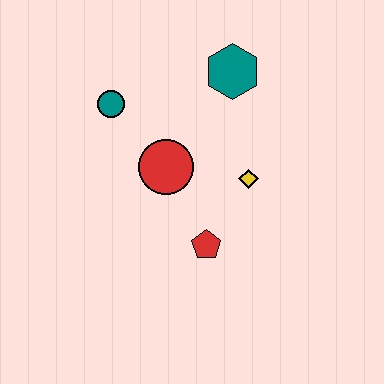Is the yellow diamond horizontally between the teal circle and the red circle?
No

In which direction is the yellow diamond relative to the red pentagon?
The yellow diamond is above the red pentagon.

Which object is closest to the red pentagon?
The yellow diamond is closest to the red pentagon.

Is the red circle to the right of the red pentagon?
No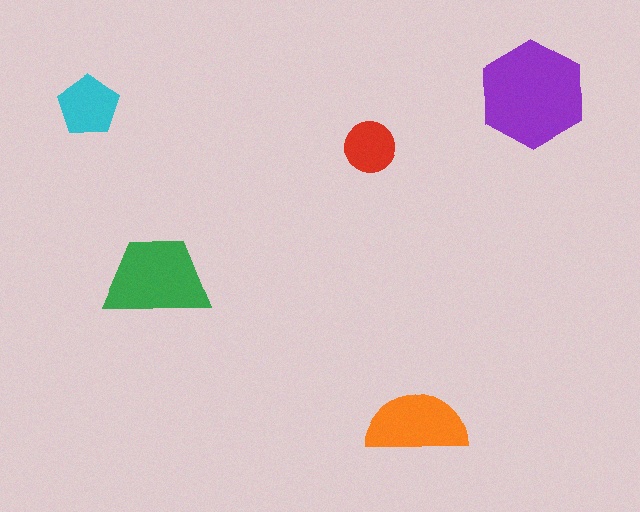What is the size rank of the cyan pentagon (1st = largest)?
4th.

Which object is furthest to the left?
The cyan pentagon is leftmost.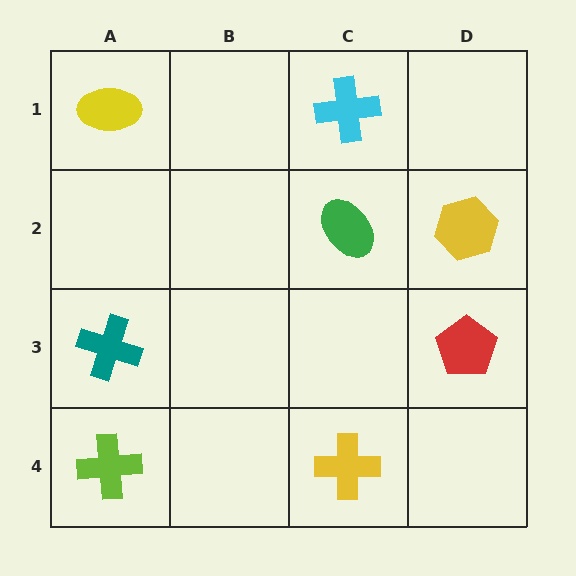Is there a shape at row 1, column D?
No, that cell is empty.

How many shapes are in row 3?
2 shapes.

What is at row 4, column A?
A lime cross.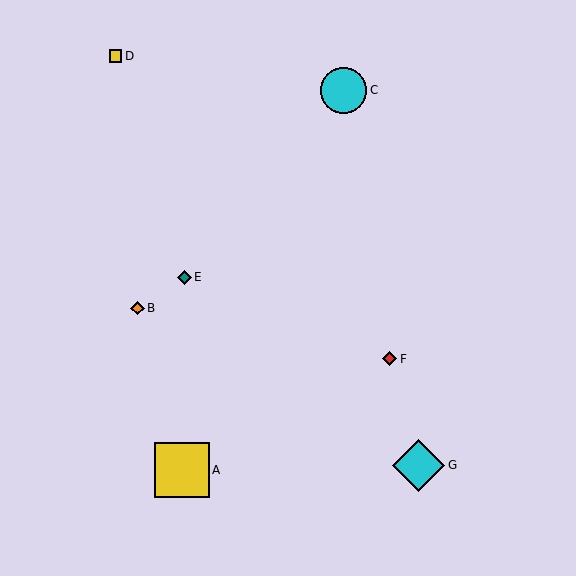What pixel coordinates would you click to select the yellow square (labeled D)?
Click at (116, 56) to select the yellow square D.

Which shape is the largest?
The yellow square (labeled A) is the largest.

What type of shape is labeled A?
Shape A is a yellow square.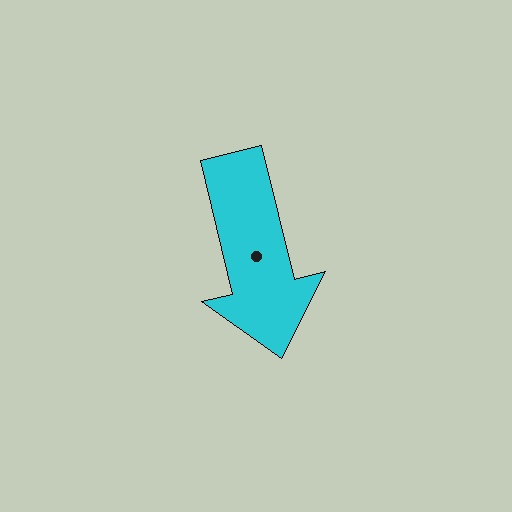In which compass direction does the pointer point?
South.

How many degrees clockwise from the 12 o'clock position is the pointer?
Approximately 166 degrees.